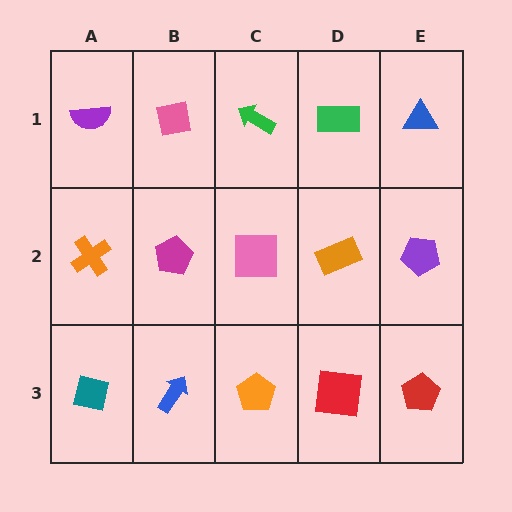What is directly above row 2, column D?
A green rectangle.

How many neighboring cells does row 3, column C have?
3.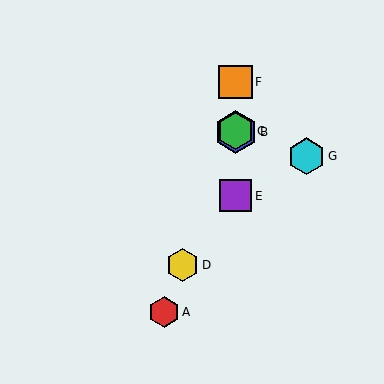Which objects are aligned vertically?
Objects B, C, E, F are aligned vertically.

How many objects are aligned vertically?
4 objects (B, C, E, F) are aligned vertically.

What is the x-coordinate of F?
Object F is at x≈236.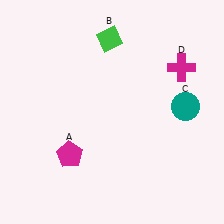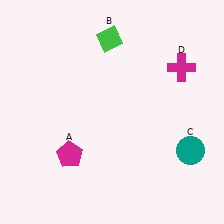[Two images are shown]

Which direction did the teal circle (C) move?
The teal circle (C) moved down.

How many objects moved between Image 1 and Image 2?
1 object moved between the two images.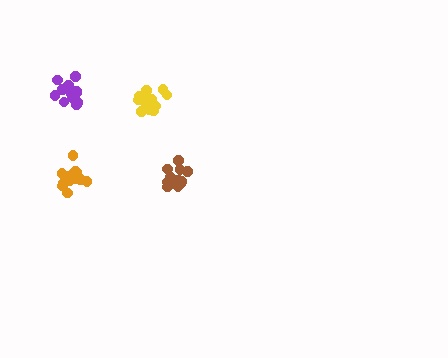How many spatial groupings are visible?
There are 4 spatial groupings.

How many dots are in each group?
Group 1: 19 dots, Group 2: 14 dots, Group 3: 16 dots, Group 4: 18 dots (67 total).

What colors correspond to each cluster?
The clusters are colored: orange, purple, brown, yellow.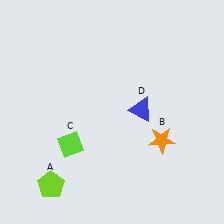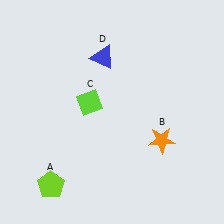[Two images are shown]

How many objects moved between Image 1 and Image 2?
2 objects moved between the two images.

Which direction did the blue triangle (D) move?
The blue triangle (D) moved up.